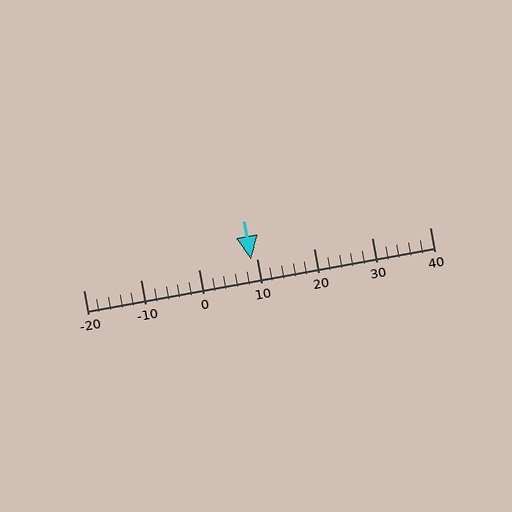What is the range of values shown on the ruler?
The ruler shows values from -20 to 40.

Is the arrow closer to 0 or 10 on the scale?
The arrow is closer to 10.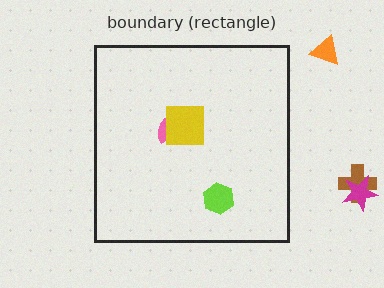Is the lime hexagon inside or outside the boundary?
Inside.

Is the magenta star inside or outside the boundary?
Outside.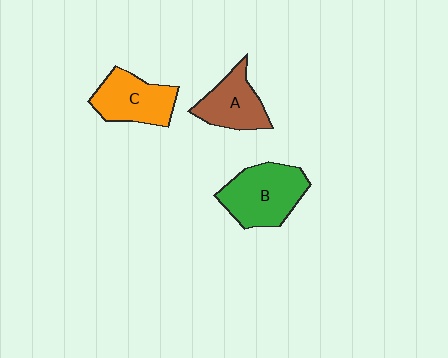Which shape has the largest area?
Shape B (green).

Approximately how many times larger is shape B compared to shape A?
Approximately 1.4 times.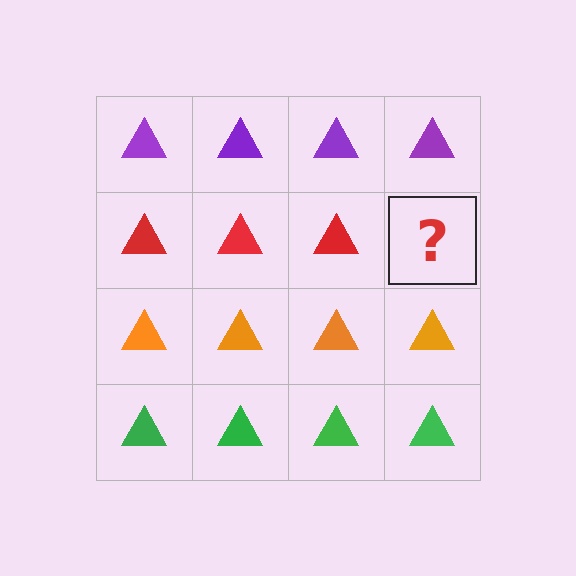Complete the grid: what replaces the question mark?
The question mark should be replaced with a red triangle.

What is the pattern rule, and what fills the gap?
The rule is that each row has a consistent color. The gap should be filled with a red triangle.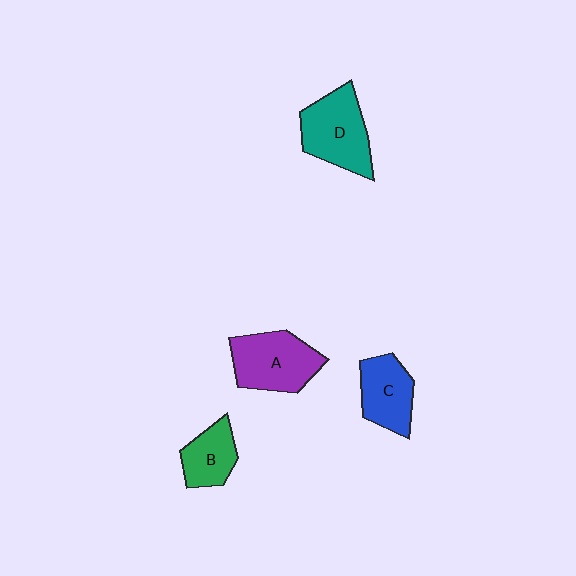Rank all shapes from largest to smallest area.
From largest to smallest: D (teal), A (purple), C (blue), B (green).